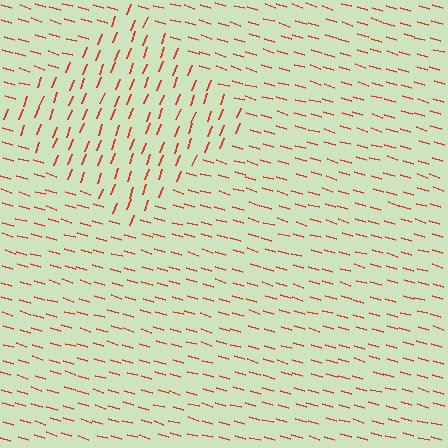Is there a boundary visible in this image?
Yes, there is a texture boundary formed by a change in line orientation.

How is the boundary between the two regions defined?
The boundary is defined purely by a change in line orientation (approximately 86 degrees difference). All lines are the same color and thickness.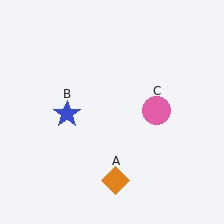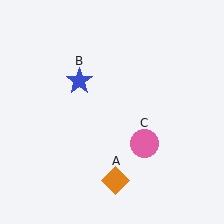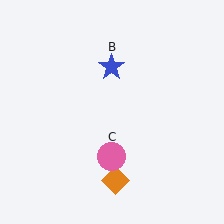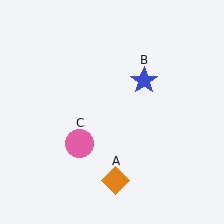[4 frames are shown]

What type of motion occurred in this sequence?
The blue star (object B), pink circle (object C) rotated clockwise around the center of the scene.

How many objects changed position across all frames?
2 objects changed position: blue star (object B), pink circle (object C).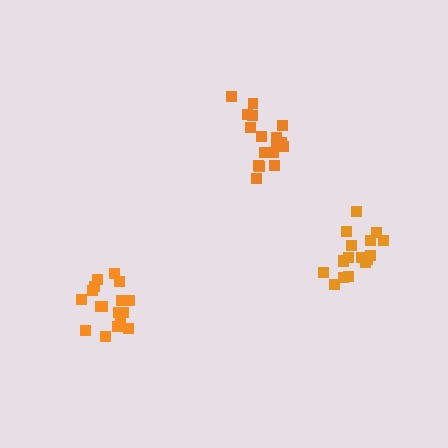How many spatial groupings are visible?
There are 3 spatial groupings.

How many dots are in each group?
Group 1: 18 dots, Group 2: 17 dots, Group 3: 18 dots (53 total).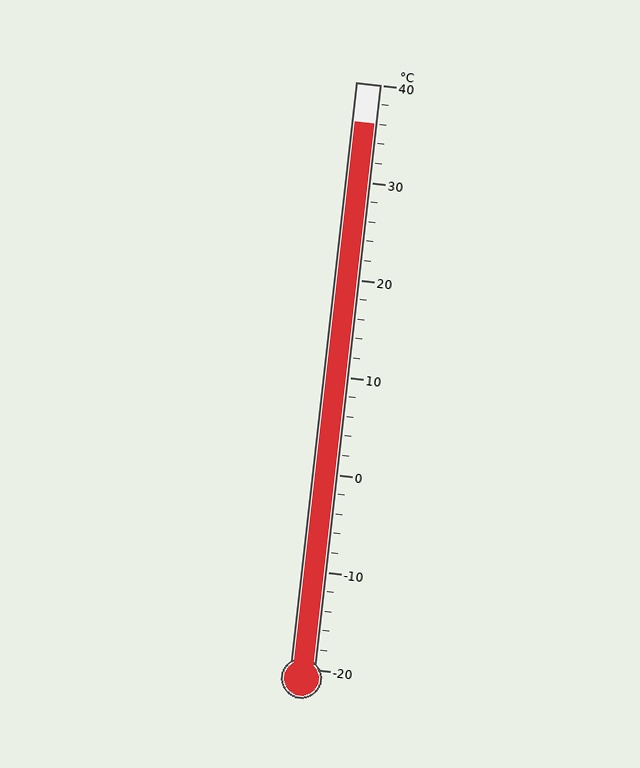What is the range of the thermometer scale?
The thermometer scale ranges from -20°C to 40°C.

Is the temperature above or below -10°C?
The temperature is above -10°C.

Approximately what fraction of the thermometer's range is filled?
The thermometer is filled to approximately 95% of its range.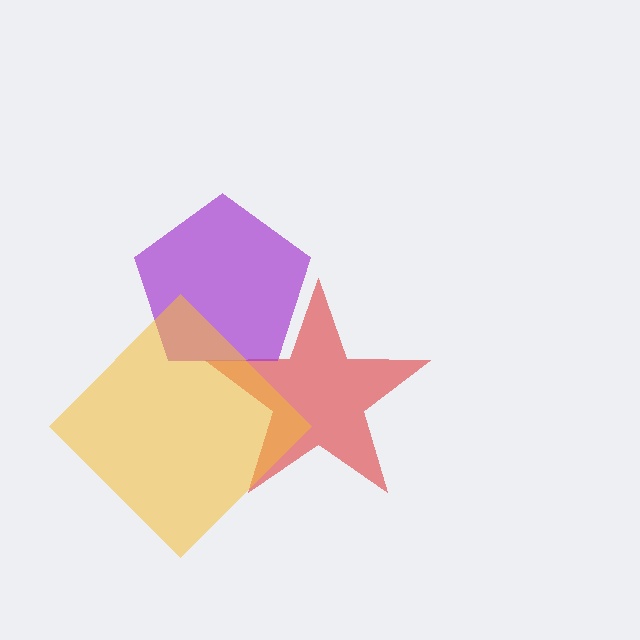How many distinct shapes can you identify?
There are 3 distinct shapes: a red star, a purple pentagon, a yellow diamond.